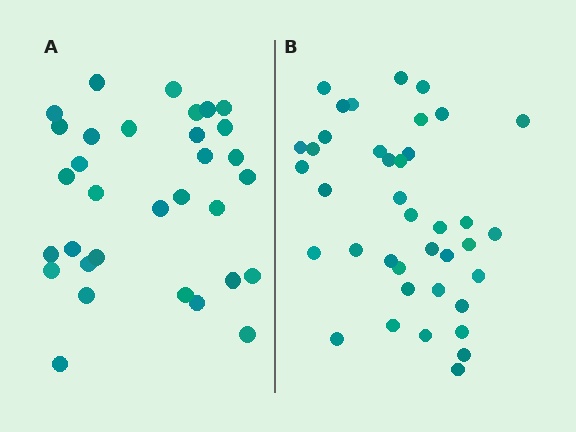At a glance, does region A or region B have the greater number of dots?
Region B (the right region) has more dots.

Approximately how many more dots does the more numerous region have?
Region B has roughly 8 or so more dots than region A.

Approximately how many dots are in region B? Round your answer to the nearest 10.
About 40 dots. (The exact count is 39, which rounds to 40.)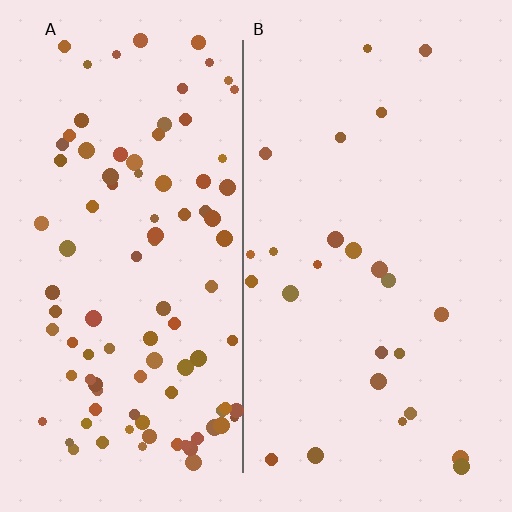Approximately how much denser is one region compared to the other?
Approximately 3.8× — region A over region B.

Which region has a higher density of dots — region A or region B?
A (the left).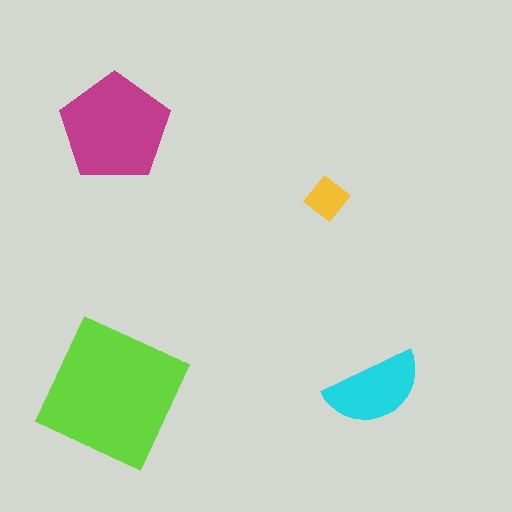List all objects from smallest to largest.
The yellow diamond, the cyan semicircle, the magenta pentagon, the lime square.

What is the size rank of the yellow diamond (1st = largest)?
4th.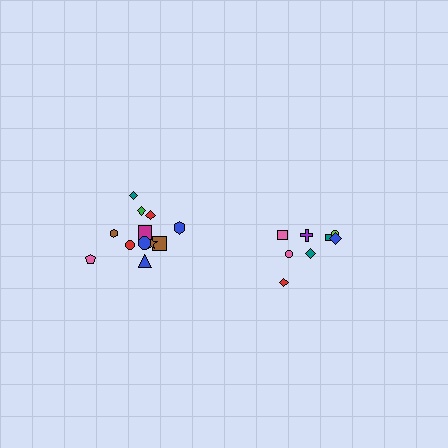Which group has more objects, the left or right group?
The left group.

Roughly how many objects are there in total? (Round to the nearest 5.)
Roughly 20 objects in total.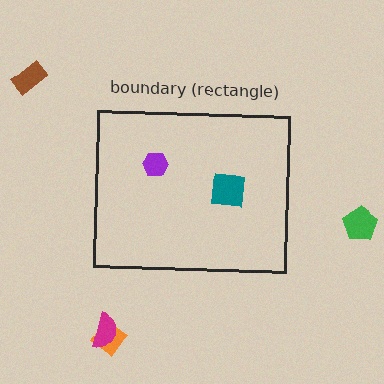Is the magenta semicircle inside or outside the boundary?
Outside.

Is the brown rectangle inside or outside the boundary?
Outside.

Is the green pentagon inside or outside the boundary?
Outside.